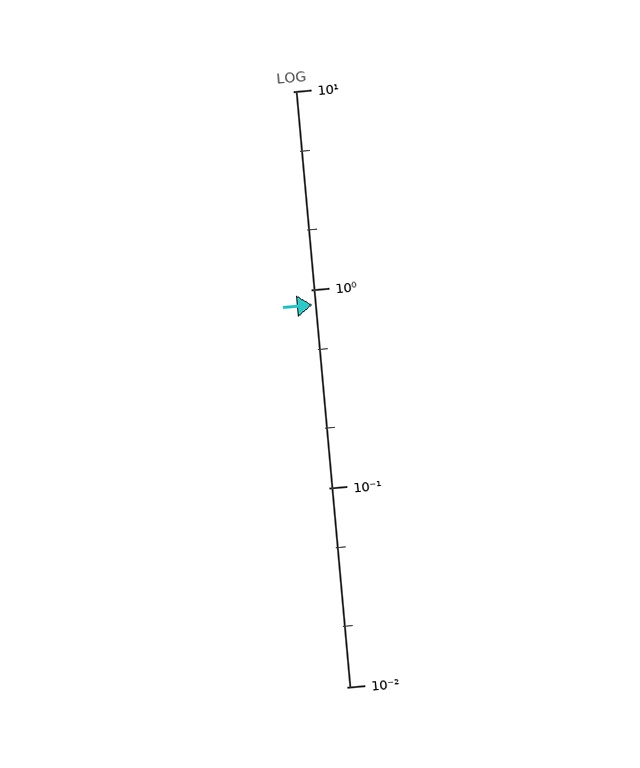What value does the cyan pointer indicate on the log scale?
The pointer indicates approximately 0.84.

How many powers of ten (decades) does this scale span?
The scale spans 3 decades, from 0.01 to 10.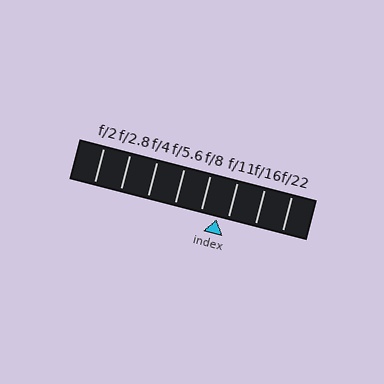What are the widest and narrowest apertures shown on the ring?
The widest aperture shown is f/2 and the narrowest is f/22.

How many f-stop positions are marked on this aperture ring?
There are 8 f-stop positions marked.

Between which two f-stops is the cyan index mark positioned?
The index mark is between f/8 and f/11.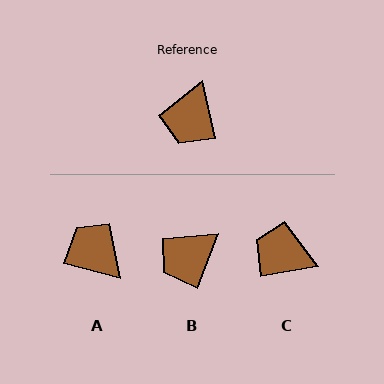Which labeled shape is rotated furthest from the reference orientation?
A, about 118 degrees away.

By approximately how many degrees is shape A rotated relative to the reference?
Approximately 118 degrees clockwise.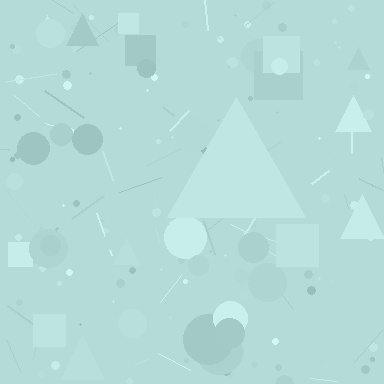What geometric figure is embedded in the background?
A triangle is embedded in the background.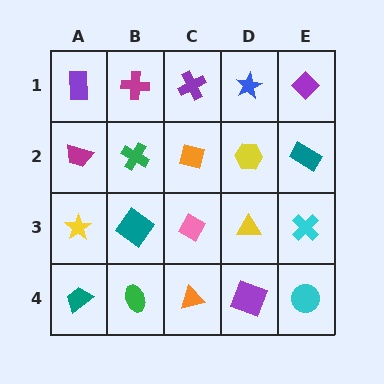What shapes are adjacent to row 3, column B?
A green cross (row 2, column B), a green ellipse (row 4, column B), a yellow star (row 3, column A), a pink diamond (row 3, column C).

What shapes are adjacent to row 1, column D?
A yellow hexagon (row 2, column D), a purple cross (row 1, column C), a purple diamond (row 1, column E).